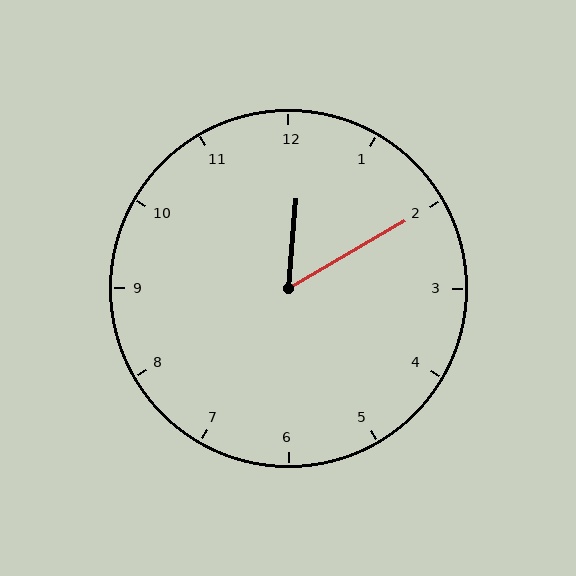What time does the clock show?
12:10.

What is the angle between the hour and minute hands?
Approximately 55 degrees.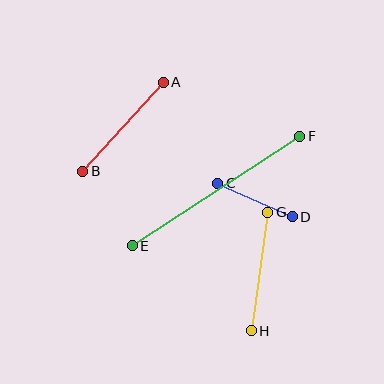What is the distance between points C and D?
The distance is approximately 81 pixels.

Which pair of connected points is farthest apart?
Points E and F are farthest apart.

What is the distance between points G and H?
The distance is approximately 120 pixels.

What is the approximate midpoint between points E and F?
The midpoint is at approximately (216, 191) pixels.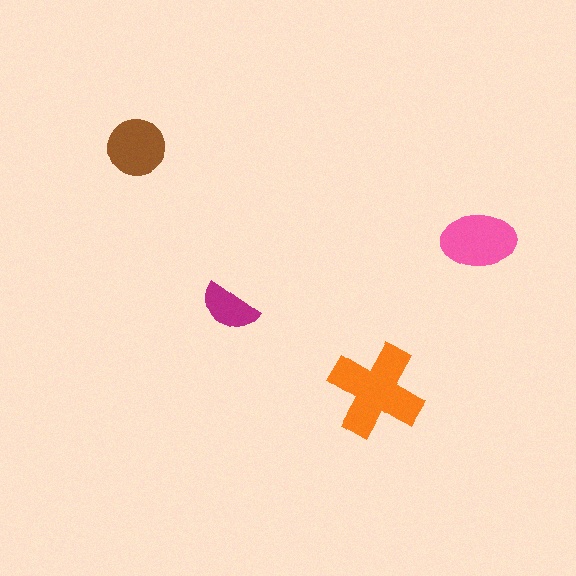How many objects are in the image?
There are 4 objects in the image.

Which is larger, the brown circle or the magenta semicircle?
The brown circle.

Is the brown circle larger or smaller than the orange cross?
Smaller.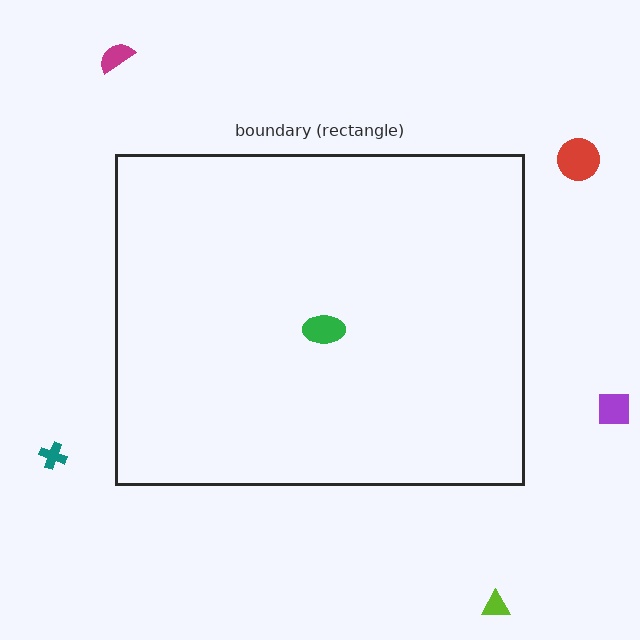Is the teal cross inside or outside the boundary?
Outside.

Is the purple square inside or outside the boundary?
Outside.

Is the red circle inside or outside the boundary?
Outside.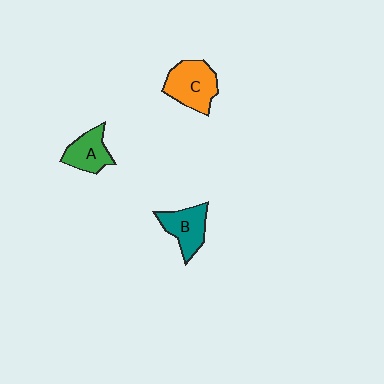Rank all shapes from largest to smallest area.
From largest to smallest: C (orange), B (teal), A (green).